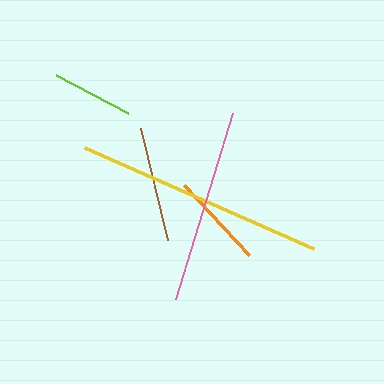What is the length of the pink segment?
The pink segment is approximately 195 pixels long.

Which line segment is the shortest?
The lime line is the shortest at approximately 81 pixels.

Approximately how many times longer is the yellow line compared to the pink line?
The yellow line is approximately 1.3 times the length of the pink line.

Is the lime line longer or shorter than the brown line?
The brown line is longer than the lime line.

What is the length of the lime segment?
The lime segment is approximately 81 pixels long.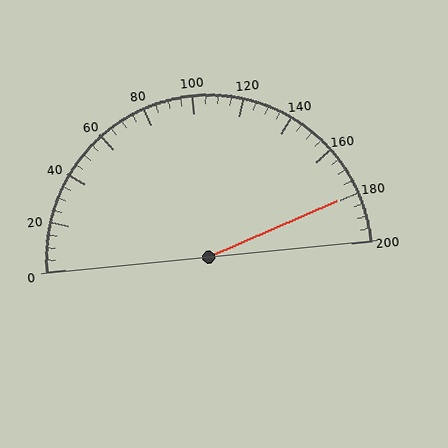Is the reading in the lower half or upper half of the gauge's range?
The reading is in the upper half of the range (0 to 200).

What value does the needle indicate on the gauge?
The needle indicates approximately 180.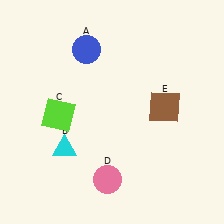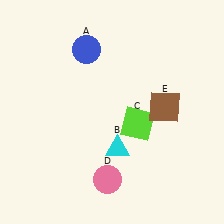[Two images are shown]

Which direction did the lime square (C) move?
The lime square (C) moved right.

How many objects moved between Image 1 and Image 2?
2 objects moved between the two images.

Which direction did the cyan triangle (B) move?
The cyan triangle (B) moved right.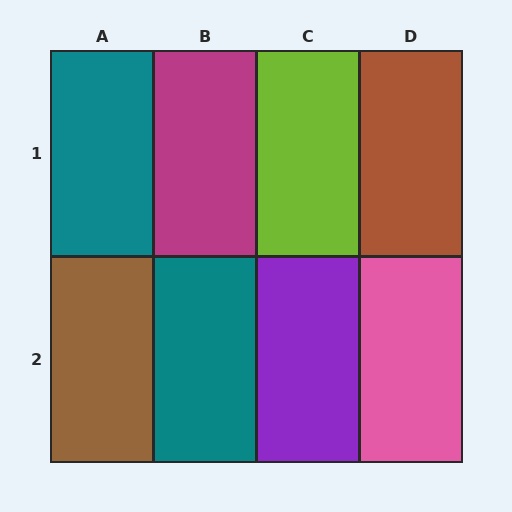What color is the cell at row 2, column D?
Pink.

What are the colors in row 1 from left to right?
Teal, magenta, lime, brown.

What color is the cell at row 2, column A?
Brown.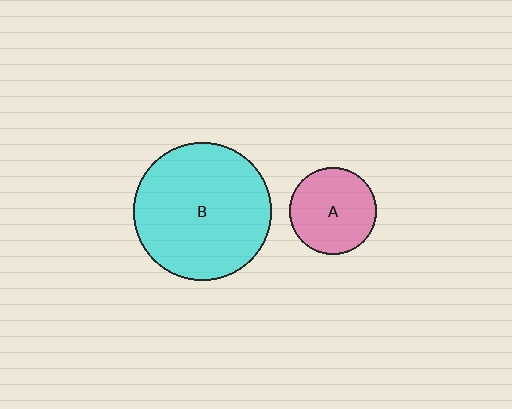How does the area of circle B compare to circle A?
Approximately 2.5 times.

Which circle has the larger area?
Circle B (cyan).